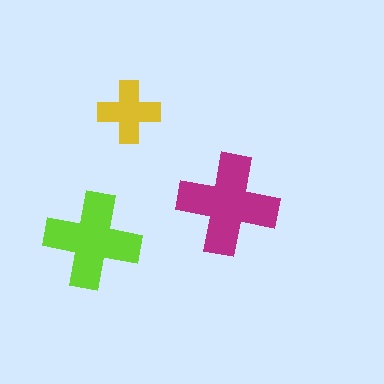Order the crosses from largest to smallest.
the magenta one, the lime one, the yellow one.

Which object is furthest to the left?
The lime cross is leftmost.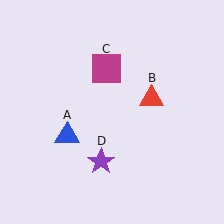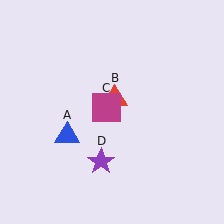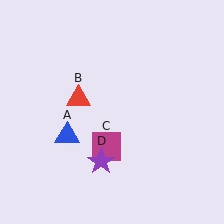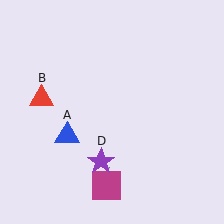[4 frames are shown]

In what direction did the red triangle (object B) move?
The red triangle (object B) moved left.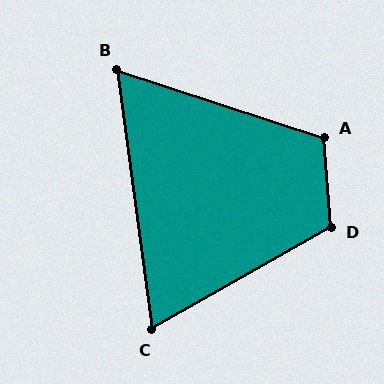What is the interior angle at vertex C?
Approximately 68 degrees (acute).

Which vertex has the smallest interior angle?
B, at approximately 65 degrees.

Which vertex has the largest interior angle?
D, at approximately 115 degrees.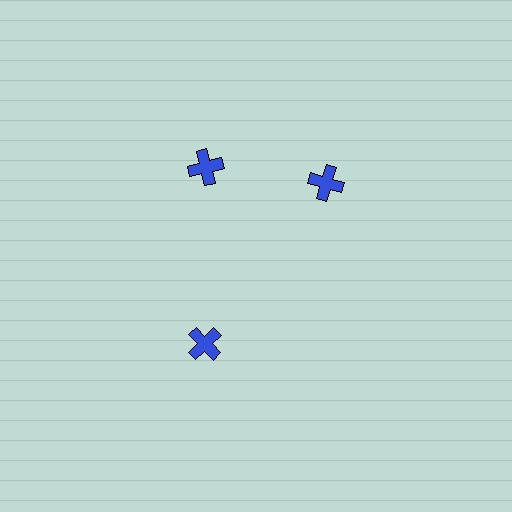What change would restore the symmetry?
The symmetry would be restored by rotating it back into even spacing with its neighbors so that all 3 crosses sit at equal angles and equal distance from the center.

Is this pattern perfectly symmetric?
No. The 3 blue crosses are arranged in a ring, but one element near the 3 o'clock position is rotated out of alignment along the ring, breaking the 3-fold rotational symmetry.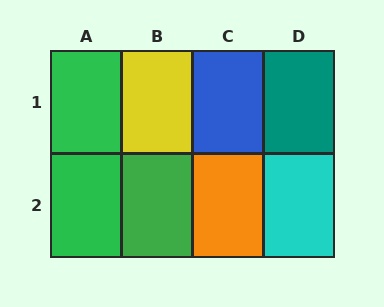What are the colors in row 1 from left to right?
Green, yellow, blue, teal.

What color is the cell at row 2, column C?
Orange.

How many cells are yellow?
1 cell is yellow.